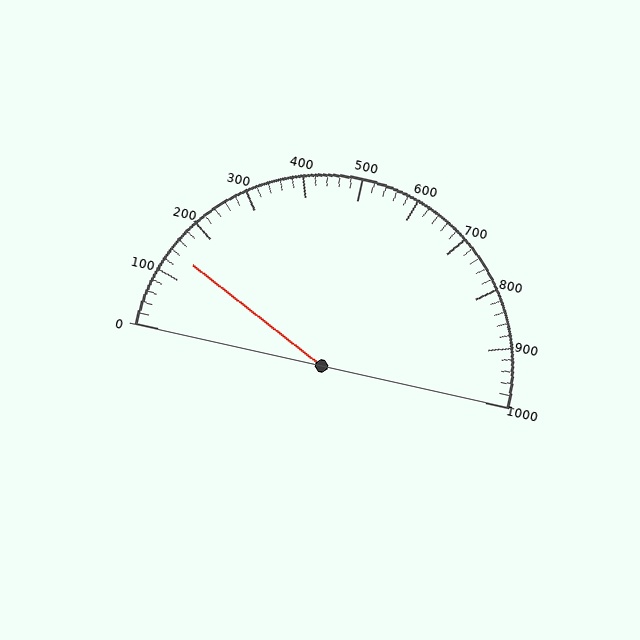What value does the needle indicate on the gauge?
The needle indicates approximately 140.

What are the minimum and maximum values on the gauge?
The gauge ranges from 0 to 1000.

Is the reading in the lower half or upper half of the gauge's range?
The reading is in the lower half of the range (0 to 1000).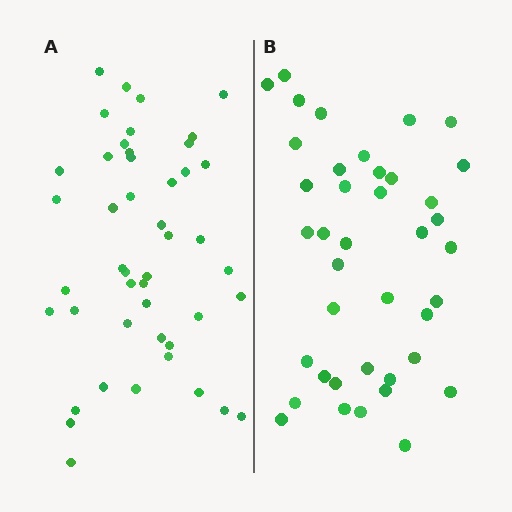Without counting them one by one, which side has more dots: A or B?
Region A (the left region) has more dots.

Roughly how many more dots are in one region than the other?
Region A has about 6 more dots than region B.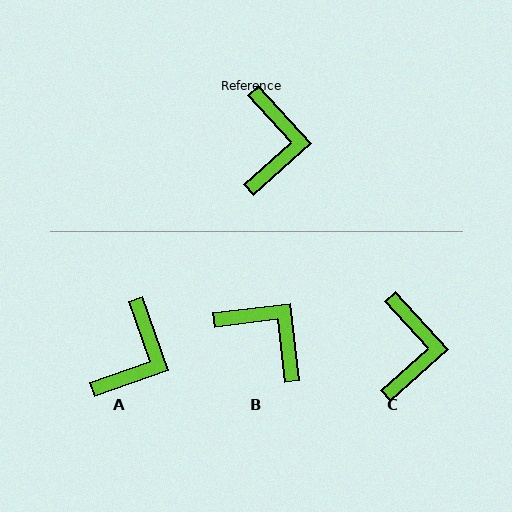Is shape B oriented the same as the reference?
No, it is off by about 54 degrees.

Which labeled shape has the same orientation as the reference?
C.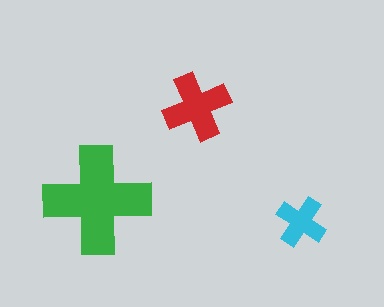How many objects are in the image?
There are 3 objects in the image.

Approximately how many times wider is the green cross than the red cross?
About 1.5 times wider.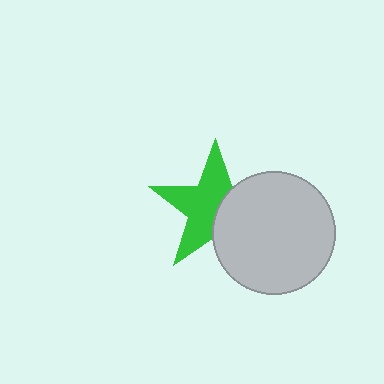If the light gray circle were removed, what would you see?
You would see the complete green star.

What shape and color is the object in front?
The object in front is a light gray circle.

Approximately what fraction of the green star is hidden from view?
Roughly 41% of the green star is hidden behind the light gray circle.